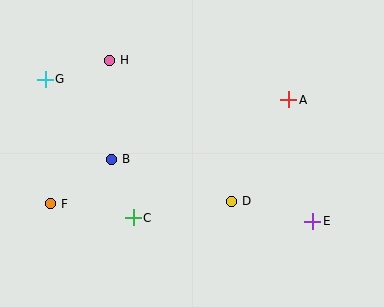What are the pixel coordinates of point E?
Point E is at (313, 221).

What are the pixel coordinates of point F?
Point F is at (51, 204).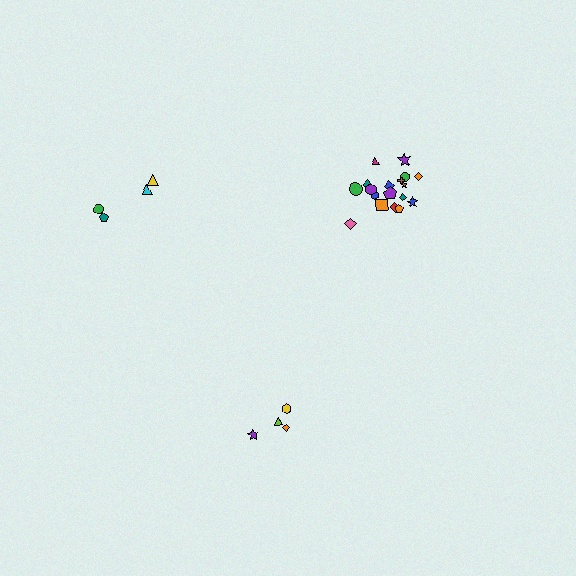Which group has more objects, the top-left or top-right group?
The top-right group.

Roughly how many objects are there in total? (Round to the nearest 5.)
Roughly 25 objects in total.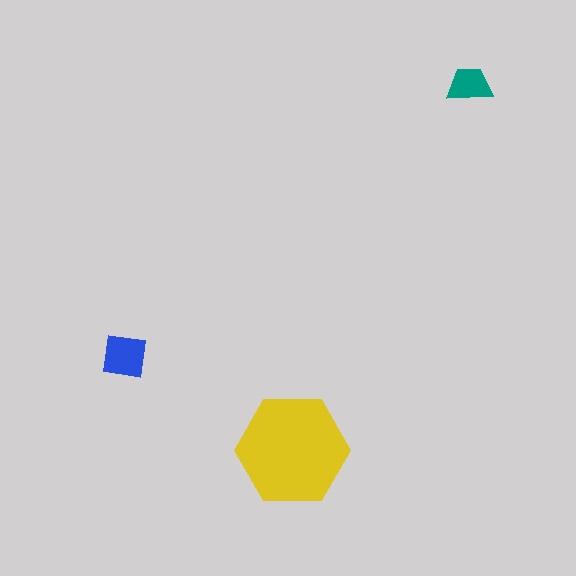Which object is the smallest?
The teal trapezoid.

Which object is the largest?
The yellow hexagon.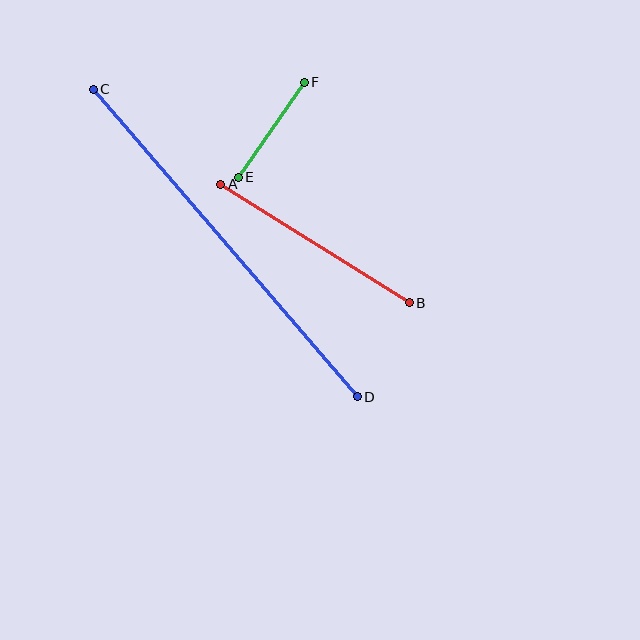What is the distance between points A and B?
The distance is approximately 223 pixels.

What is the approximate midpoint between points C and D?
The midpoint is at approximately (225, 243) pixels.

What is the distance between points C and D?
The distance is approximately 406 pixels.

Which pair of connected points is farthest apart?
Points C and D are farthest apart.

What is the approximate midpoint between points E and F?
The midpoint is at approximately (271, 130) pixels.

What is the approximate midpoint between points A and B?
The midpoint is at approximately (315, 244) pixels.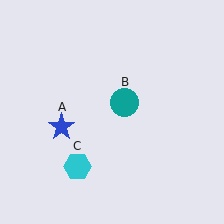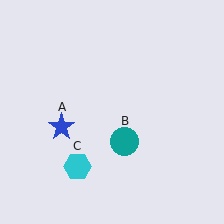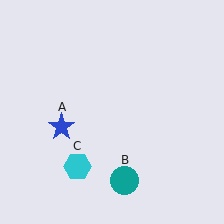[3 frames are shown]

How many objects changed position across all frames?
1 object changed position: teal circle (object B).